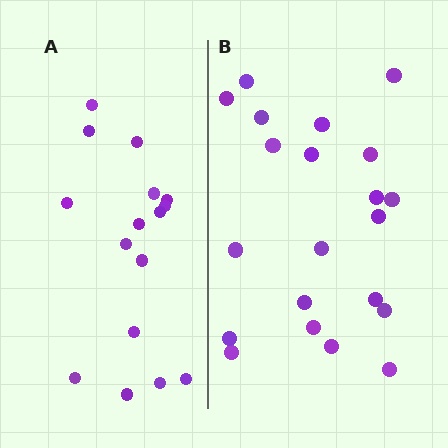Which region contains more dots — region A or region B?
Region B (the right region) has more dots.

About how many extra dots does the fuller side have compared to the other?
Region B has about 5 more dots than region A.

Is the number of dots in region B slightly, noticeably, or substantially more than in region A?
Region B has noticeably more, but not dramatically so. The ratio is roughly 1.3 to 1.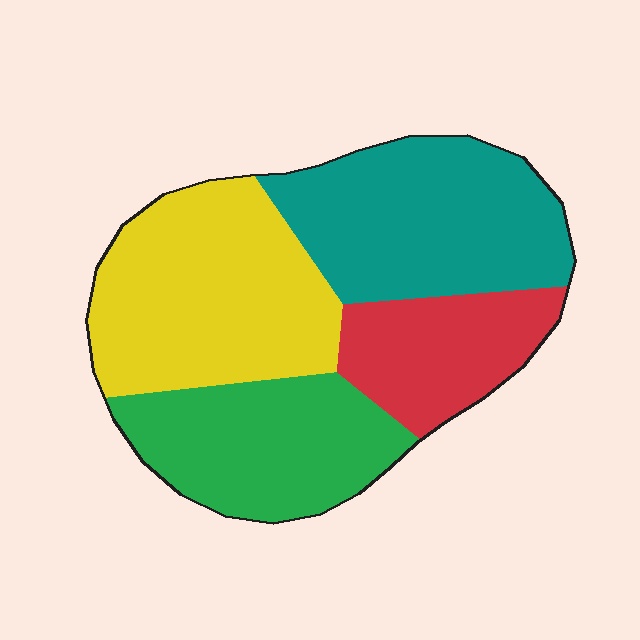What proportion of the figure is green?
Green takes up less than a quarter of the figure.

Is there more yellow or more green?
Yellow.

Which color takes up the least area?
Red, at roughly 15%.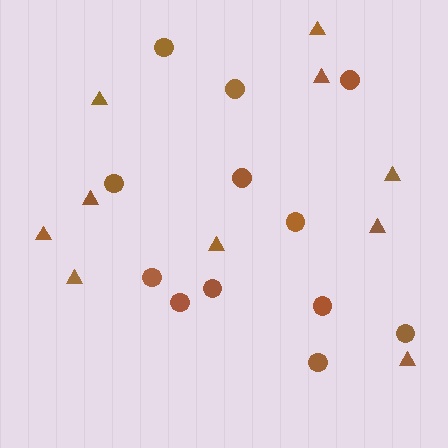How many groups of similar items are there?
There are 2 groups: one group of triangles (10) and one group of circles (12).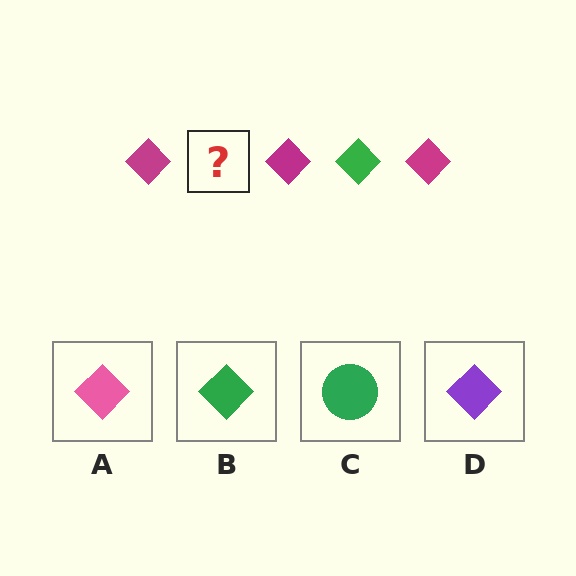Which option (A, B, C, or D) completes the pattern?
B.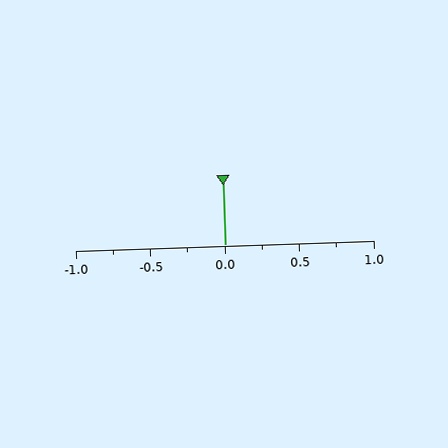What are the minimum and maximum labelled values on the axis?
The axis runs from -1.0 to 1.0.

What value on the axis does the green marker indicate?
The marker indicates approximately 0.